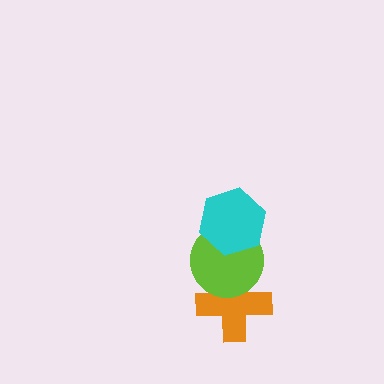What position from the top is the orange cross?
The orange cross is 3rd from the top.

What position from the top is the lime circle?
The lime circle is 2nd from the top.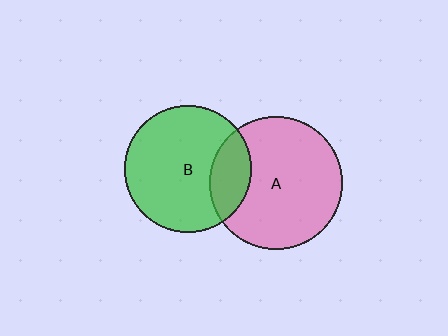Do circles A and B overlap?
Yes.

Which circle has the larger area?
Circle A (pink).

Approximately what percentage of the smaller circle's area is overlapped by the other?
Approximately 20%.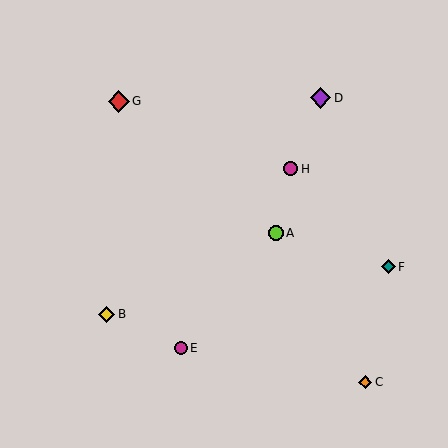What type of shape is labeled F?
Shape F is a teal diamond.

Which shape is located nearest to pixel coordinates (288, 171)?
The magenta circle (labeled H) at (290, 169) is nearest to that location.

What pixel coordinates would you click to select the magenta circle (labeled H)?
Click at (290, 169) to select the magenta circle H.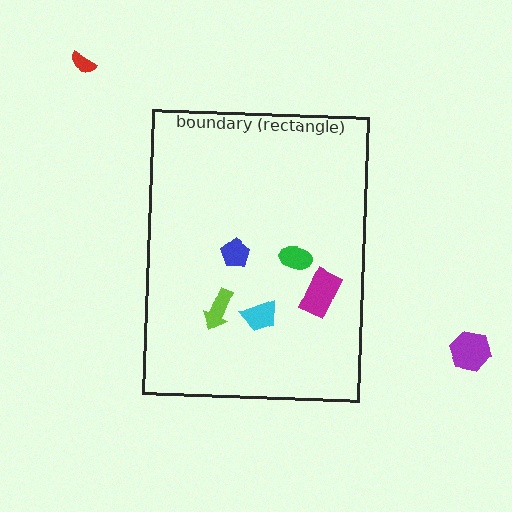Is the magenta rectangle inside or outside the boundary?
Inside.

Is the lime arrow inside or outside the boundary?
Inside.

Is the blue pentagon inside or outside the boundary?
Inside.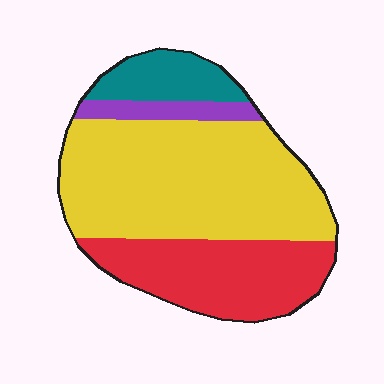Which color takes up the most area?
Yellow, at roughly 55%.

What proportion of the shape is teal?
Teal takes up about one tenth (1/10) of the shape.